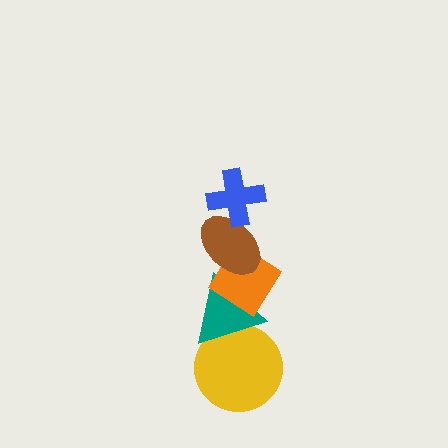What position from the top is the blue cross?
The blue cross is 1st from the top.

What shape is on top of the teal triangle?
The orange diamond is on top of the teal triangle.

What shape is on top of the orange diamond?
The brown ellipse is on top of the orange diamond.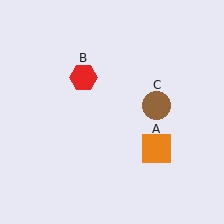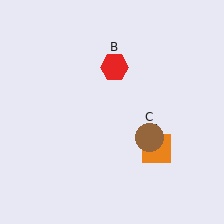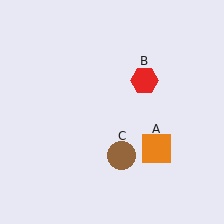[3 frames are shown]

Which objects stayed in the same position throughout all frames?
Orange square (object A) remained stationary.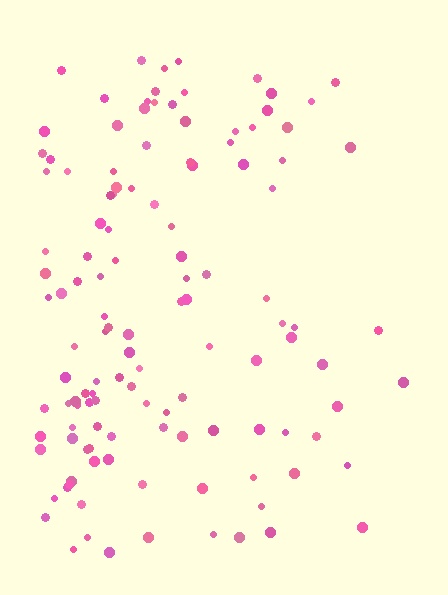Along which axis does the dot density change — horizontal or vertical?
Horizontal.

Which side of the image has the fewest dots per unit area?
The right.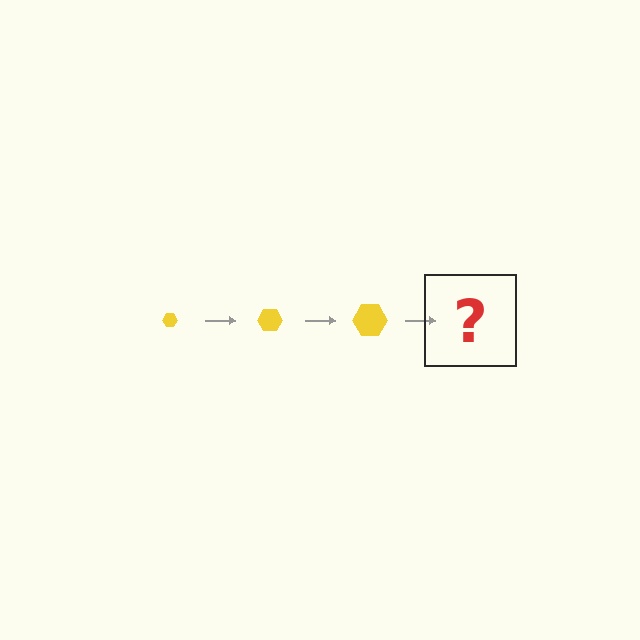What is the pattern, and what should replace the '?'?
The pattern is that the hexagon gets progressively larger each step. The '?' should be a yellow hexagon, larger than the previous one.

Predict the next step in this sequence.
The next step is a yellow hexagon, larger than the previous one.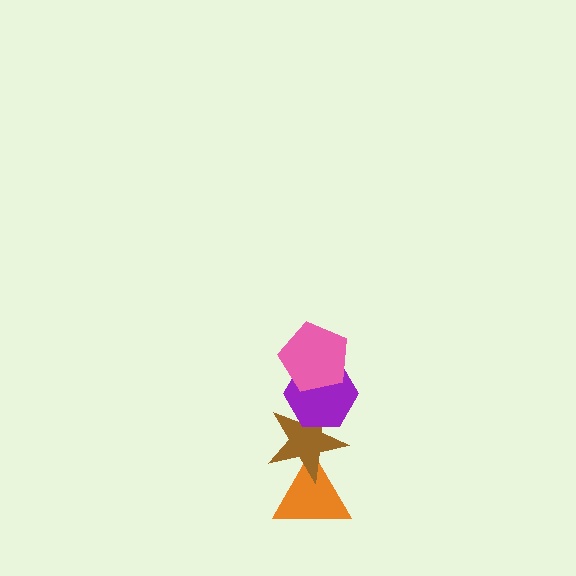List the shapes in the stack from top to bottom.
From top to bottom: the pink pentagon, the purple hexagon, the brown star, the orange triangle.